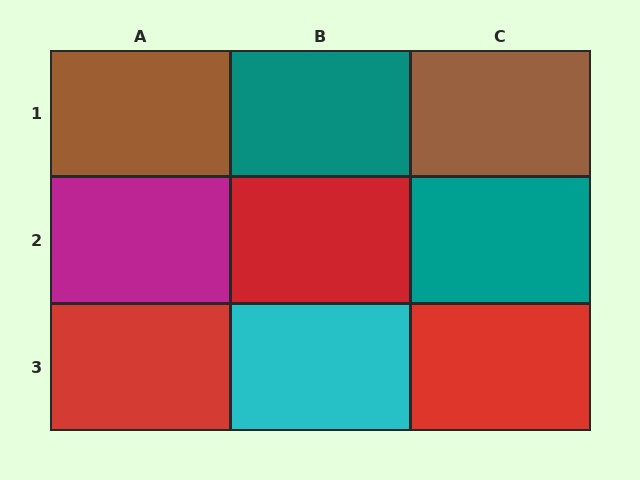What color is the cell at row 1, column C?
Brown.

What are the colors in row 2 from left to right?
Magenta, red, teal.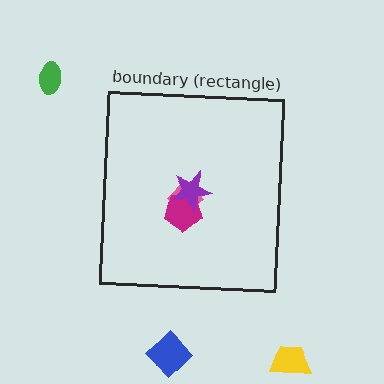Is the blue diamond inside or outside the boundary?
Outside.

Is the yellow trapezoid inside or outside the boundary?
Outside.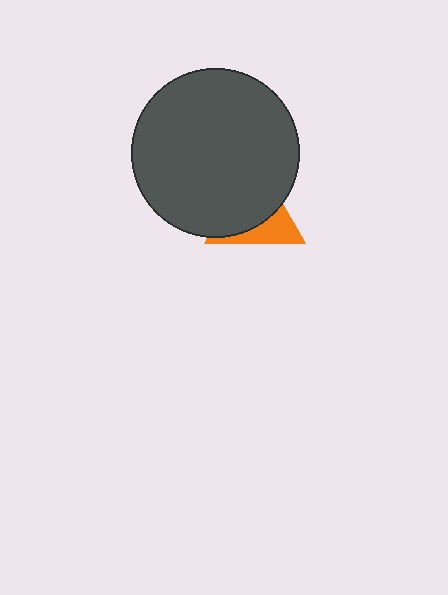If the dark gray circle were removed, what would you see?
You would see the complete orange triangle.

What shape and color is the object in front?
The object in front is a dark gray circle.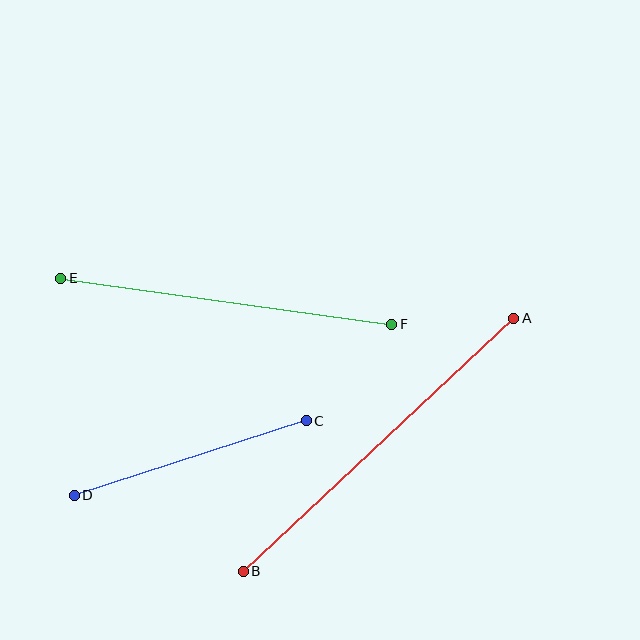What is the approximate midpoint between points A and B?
The midpoint is at approximately (378, 445) pixels.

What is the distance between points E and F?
The distance is approximately 334 pixels.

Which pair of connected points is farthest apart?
Points A and B are farthest apart.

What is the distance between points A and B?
The distance is approximately 370 pixels.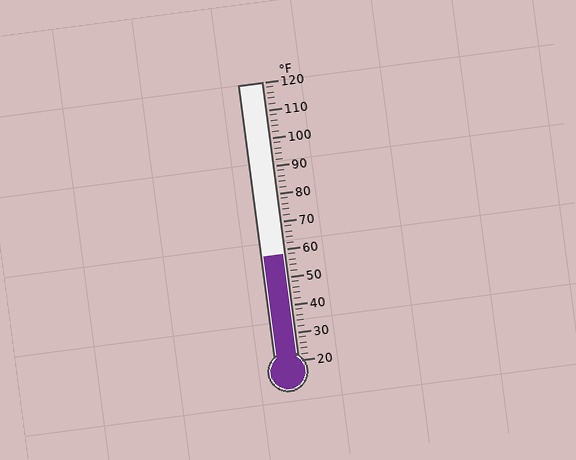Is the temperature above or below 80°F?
The temperature is below 80°F.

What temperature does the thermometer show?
The thermometer shows approximately 58°F.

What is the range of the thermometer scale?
The thermometer scale ranges from 20°F to 120°F.